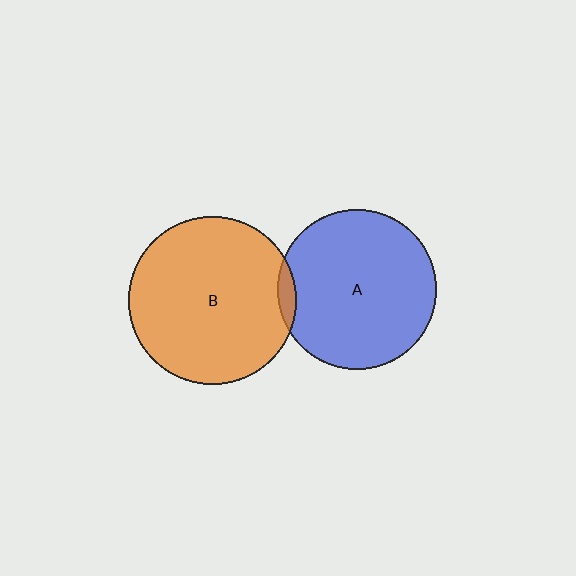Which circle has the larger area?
Circle B (orange).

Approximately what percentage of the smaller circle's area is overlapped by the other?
Approximately 5%.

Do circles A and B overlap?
Yes.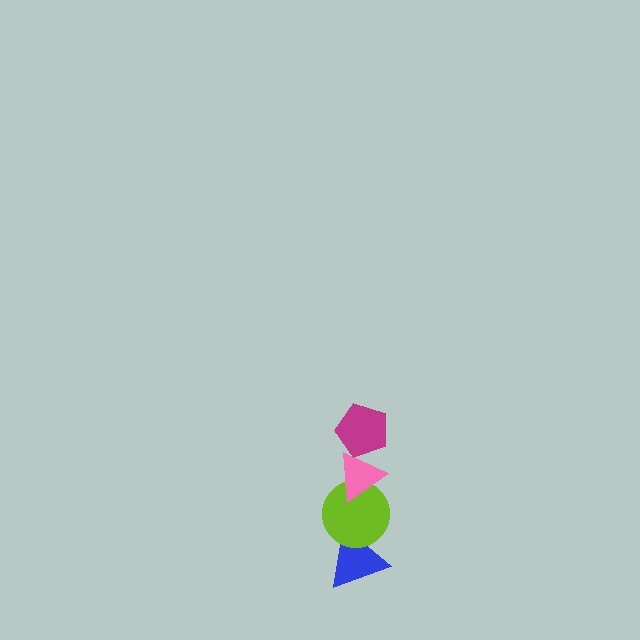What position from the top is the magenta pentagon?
The magenta pentagon is 1st from the top.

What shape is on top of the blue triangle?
The lime circle is on top of the blue triangle.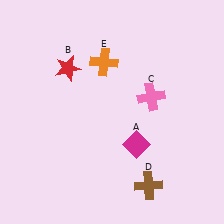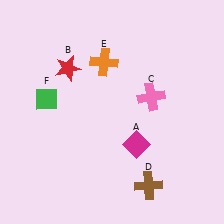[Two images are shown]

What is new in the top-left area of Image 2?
A green diamond (F) was added in the top-left area of Image 2.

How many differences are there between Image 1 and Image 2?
There is 1 difference between the two images.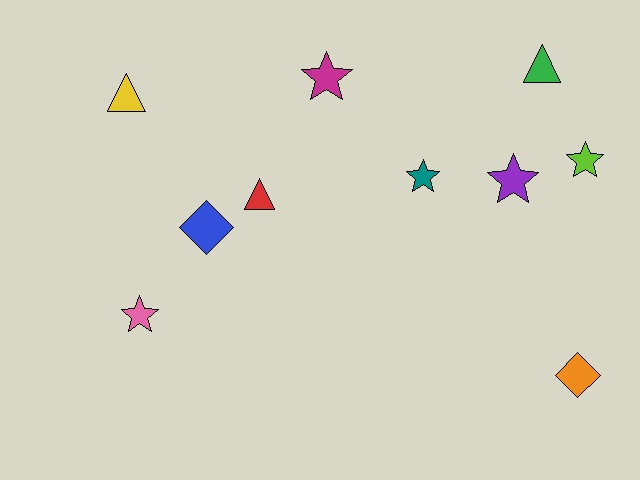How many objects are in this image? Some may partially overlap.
There are 10 objects.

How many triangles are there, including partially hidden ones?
There are 3 triangles.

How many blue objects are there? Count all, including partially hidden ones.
There is 1 blue object.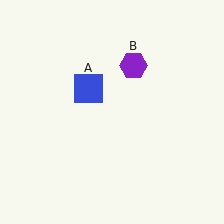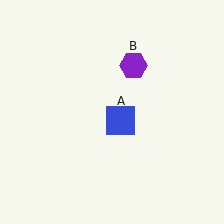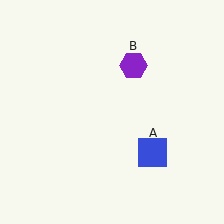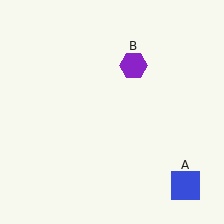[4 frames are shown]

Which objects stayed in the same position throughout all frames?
Purple hexagon (object B) remained stationary.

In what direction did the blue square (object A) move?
The blue square (object A) moved down and to the right.